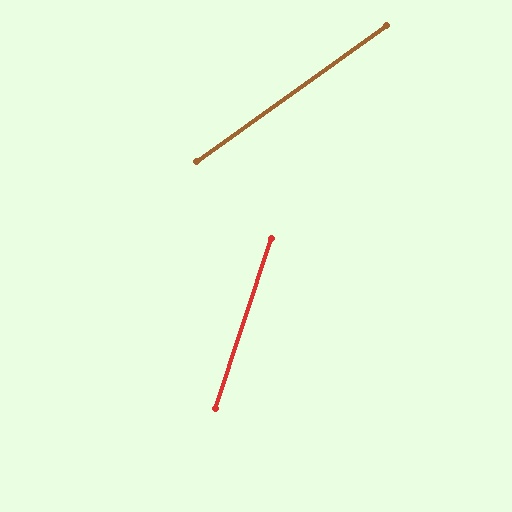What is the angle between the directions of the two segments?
Approximately 36 degrees.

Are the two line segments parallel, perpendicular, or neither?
Neither parallel nor perpendicular — they differ by about 36°.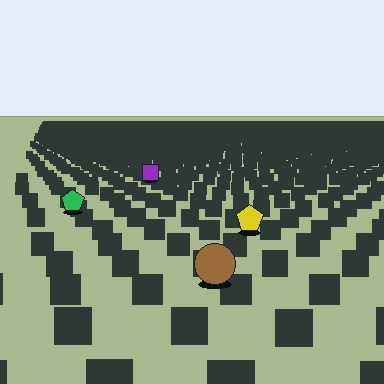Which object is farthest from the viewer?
The purple square is farthest from the viewer. It appears smaller and the ground texture around it is denser.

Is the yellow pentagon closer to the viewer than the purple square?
Yes. The yellow pentagon is closer — you can tell from the texture gradient: the ground texture is coarser near it.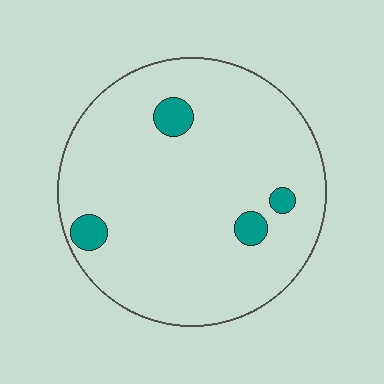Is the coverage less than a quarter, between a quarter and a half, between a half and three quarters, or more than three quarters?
Less than a quarter.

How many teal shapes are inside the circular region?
4.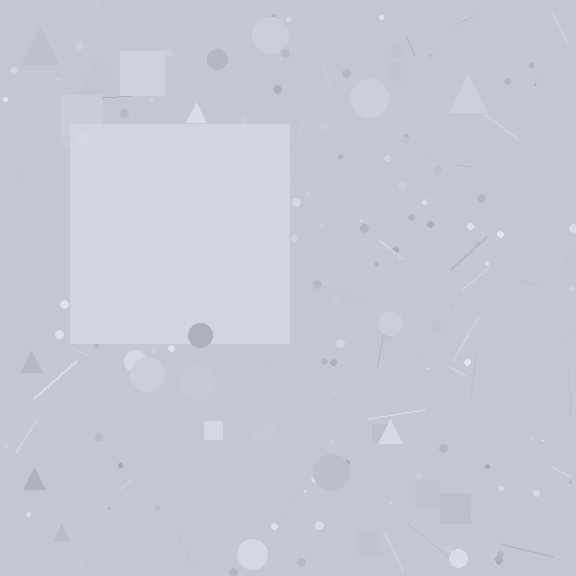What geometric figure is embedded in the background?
A square is embedded in the background.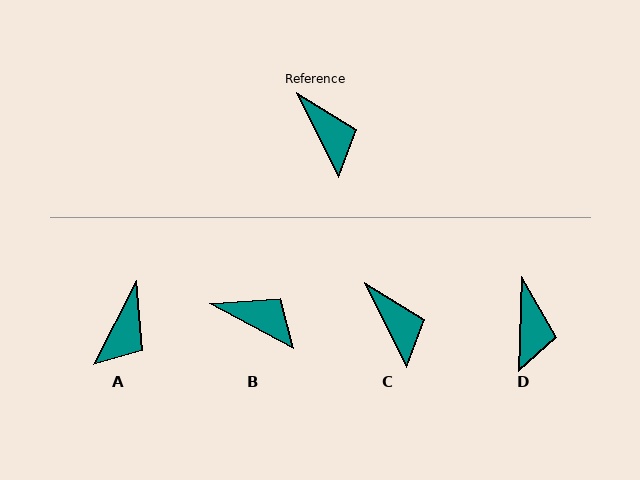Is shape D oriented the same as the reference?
No, it is off by about 28 degrees.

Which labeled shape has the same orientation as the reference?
C.